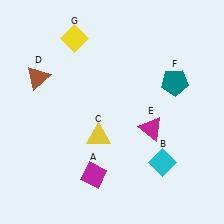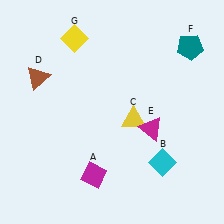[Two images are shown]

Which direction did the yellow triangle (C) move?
The yellow triangle (C) moved right.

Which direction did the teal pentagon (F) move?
The teal pentagon (F) moved up.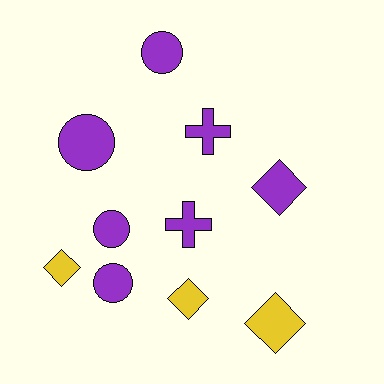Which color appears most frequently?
Purple, with 7 objects.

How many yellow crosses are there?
There are no yellow crosses.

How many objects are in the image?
There are 10 objects.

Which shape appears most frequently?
Diamond, with 4 objects.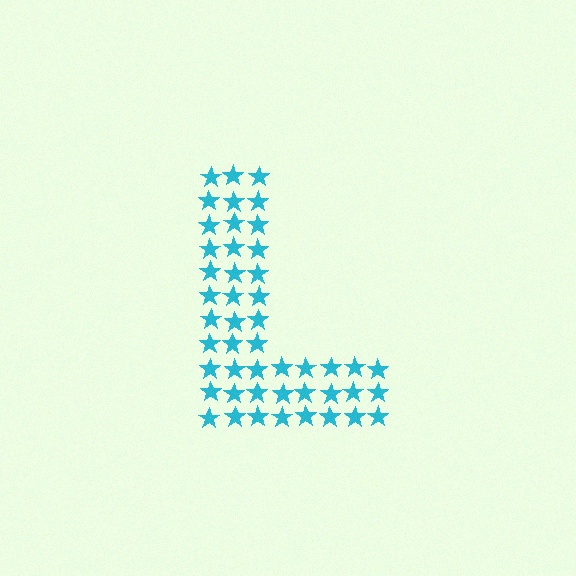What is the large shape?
The large shape is the letter L.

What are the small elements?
The small elements are stars.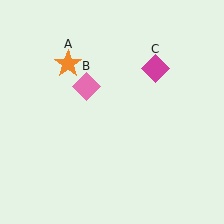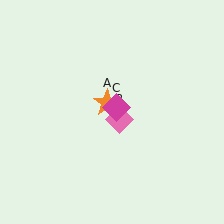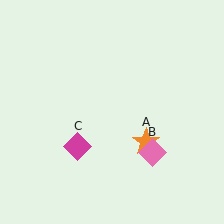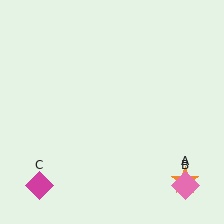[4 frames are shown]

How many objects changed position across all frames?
3 objects changed position: orange star (object A), pink diamond (object B), magenta diamond (object C).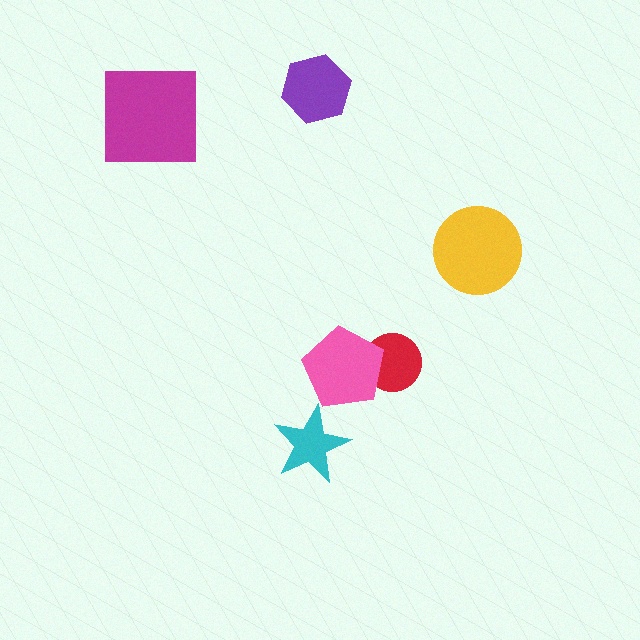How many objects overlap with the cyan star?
0 objects overlap with the cyan star.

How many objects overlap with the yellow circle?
0 objects overlap with the yellow circle.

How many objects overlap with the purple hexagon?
0 objects overlap with the purple hexagon.